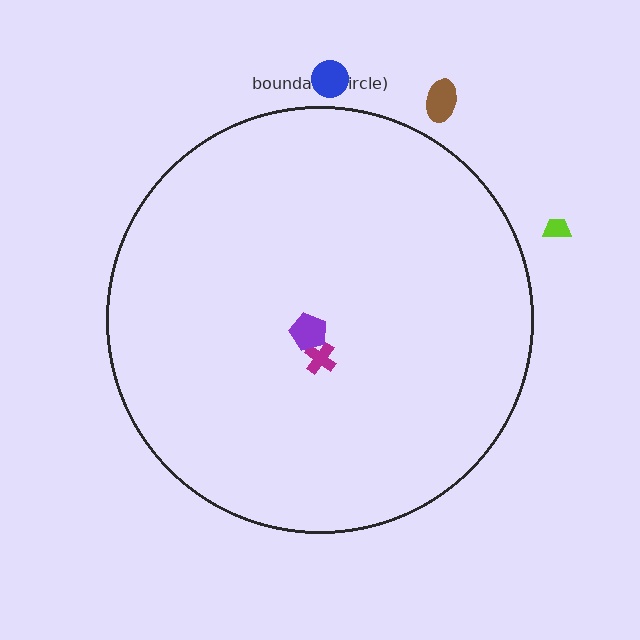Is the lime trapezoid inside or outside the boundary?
Outside.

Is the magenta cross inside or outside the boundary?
Inside.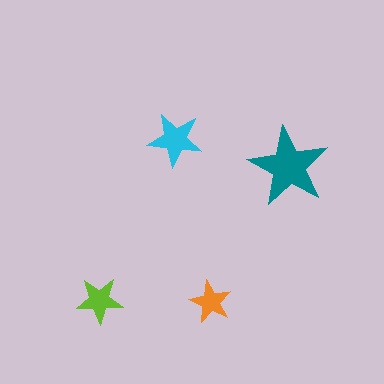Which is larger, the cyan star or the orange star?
The cyan one.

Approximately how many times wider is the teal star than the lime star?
About 1.5 times wider.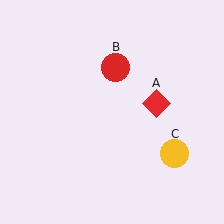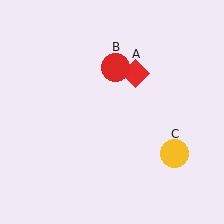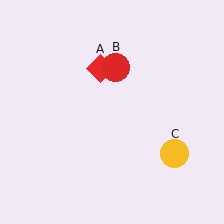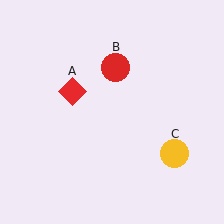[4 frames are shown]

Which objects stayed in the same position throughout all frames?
Red circle (object B) and yellow circle (object C) remained stationary.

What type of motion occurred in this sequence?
The red diamond (object A) rotated counterclockwise around the center of the scene.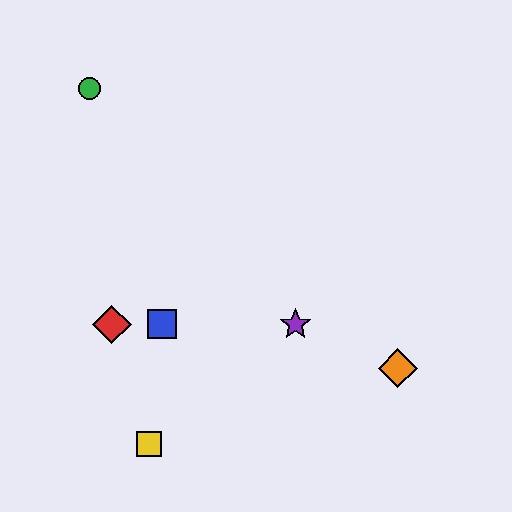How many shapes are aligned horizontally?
3 shapes (the red diamond, the blue square, the purple star) are aligned horizontally.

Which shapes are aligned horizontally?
The red diamond, the blue square, the purple star are aligned horizontally.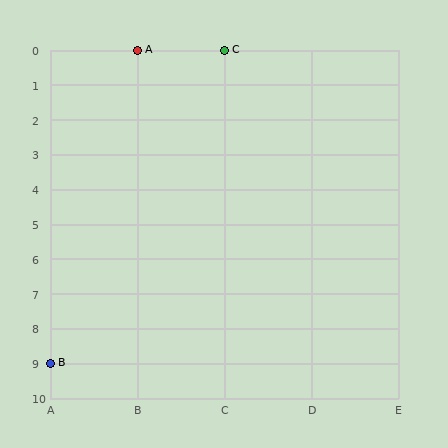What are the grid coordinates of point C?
Point C is at grid coordinates (C, 0).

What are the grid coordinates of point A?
Point A is at grid coordinates (B, 0).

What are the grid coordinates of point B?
Point B is at grid coordinates (A, 9).